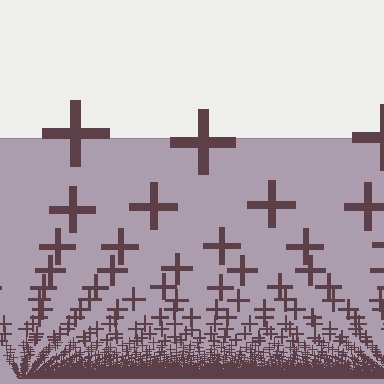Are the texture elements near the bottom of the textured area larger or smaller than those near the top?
Smaller. The gradient is inverted — elements near the bottom are smaller and denser.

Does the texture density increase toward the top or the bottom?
Density increases toward the bottom.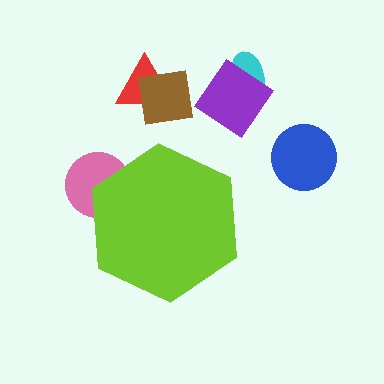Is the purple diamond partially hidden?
No, the purple diamond is fully visible.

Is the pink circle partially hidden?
Yes, the pink circle is partially hidden behind the lime hexagon.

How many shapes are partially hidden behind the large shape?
1 shape is partially hidden.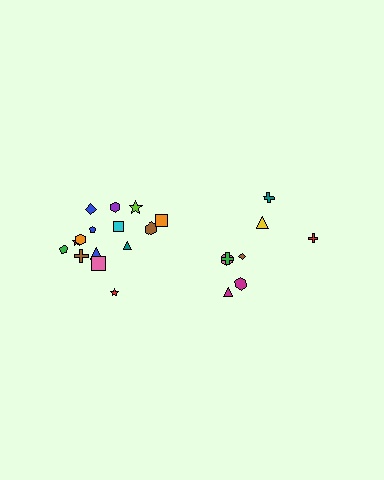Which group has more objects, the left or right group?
The left group.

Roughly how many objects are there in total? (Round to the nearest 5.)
Roughly 25 objects in total.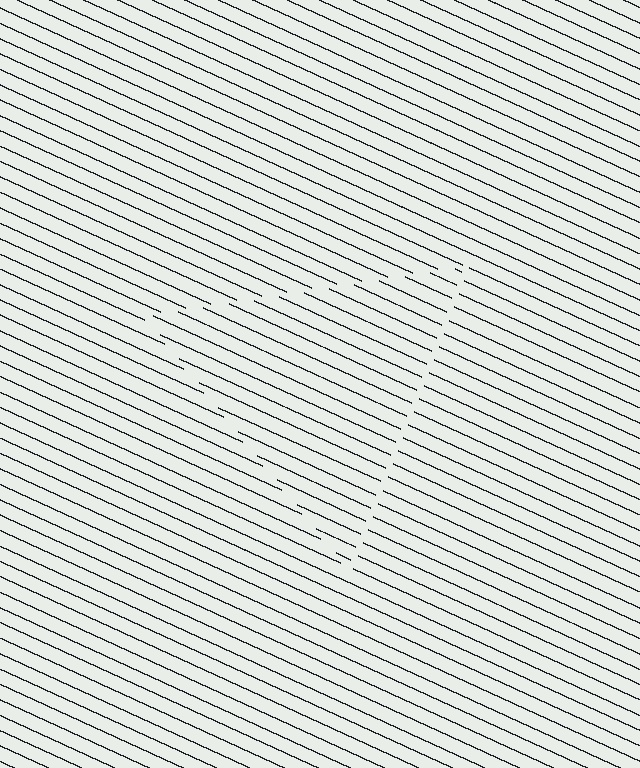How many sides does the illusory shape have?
3 sides — the line-ends trace a triangle.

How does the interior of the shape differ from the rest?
The interior of the shape contains the same grating, shifted by half a period — the contour is defined by the phase discontinuity where line-ends from the inner and outer gratings abut.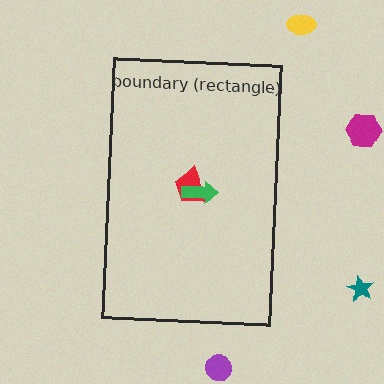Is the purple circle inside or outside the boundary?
Outside.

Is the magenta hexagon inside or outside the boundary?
Outside.